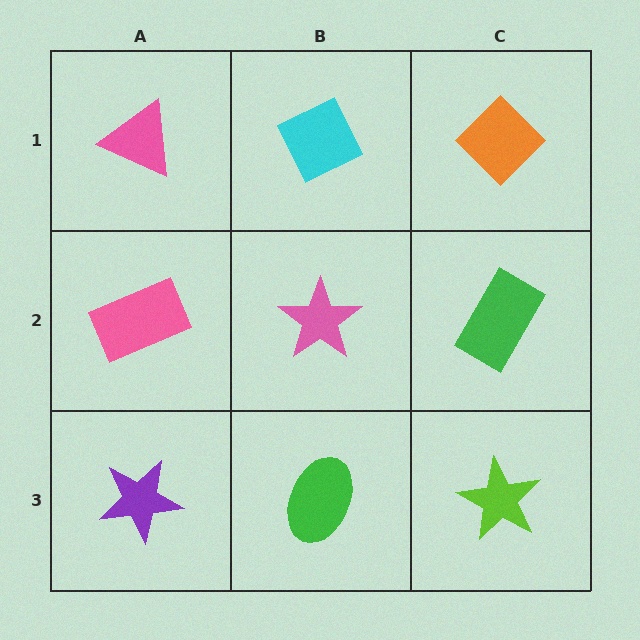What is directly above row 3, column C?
A green rectangle.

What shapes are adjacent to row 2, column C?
An orange diamond (row 1, column C), a lime star (row 3, column C), a pink star (row 2, column B).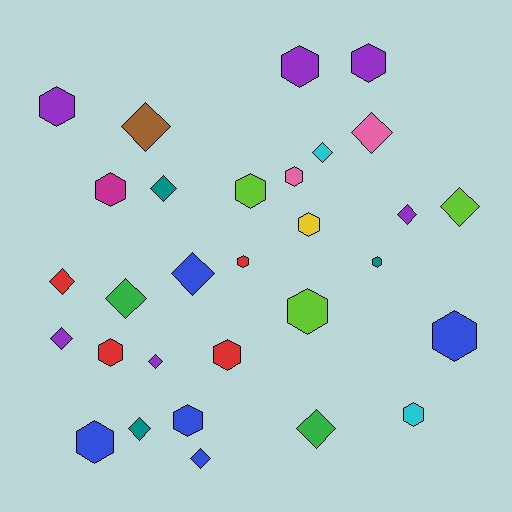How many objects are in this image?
There are 30 objects.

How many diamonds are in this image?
There are 14 diamonds.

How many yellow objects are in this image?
There is 1 yellow object.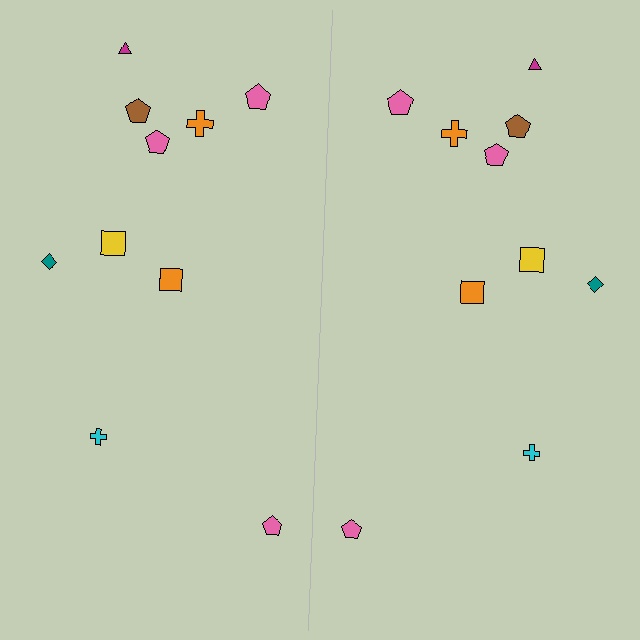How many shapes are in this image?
There are 20 shapes in this image.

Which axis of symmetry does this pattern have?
The pattern has a vertical axis of symmetry running through the center of the image.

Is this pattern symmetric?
Yes, this pattern has bilateral (reflection) symmetry.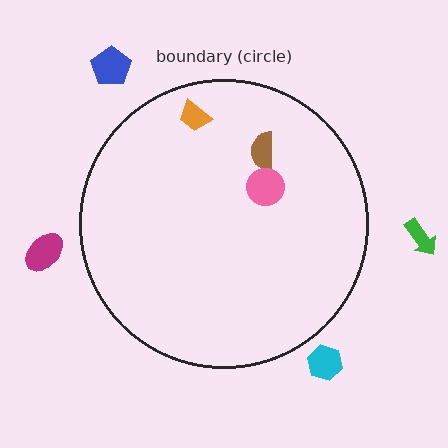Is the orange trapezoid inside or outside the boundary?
Inside.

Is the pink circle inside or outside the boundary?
Inside.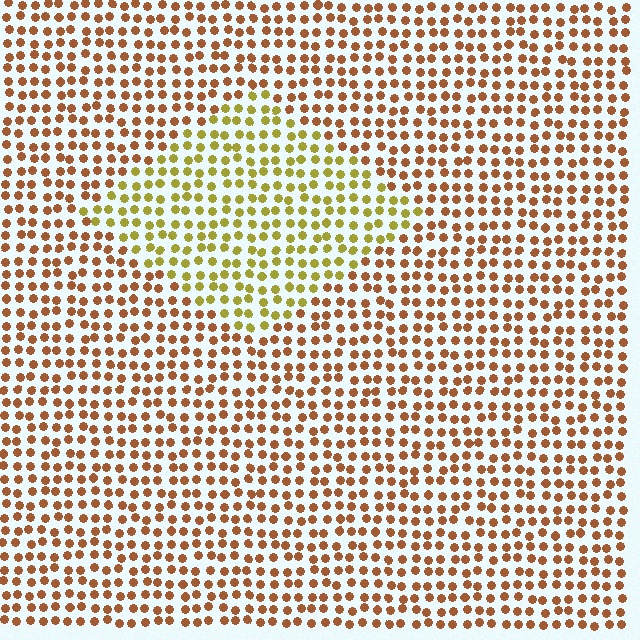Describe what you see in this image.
The image is filled with small brown elements in a uniform arrangement. A diamond-shaped region is visible where the elements are tinted to a slightly different hue, forming a subtle color boundary.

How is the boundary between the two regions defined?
The boundary is defined purely by a slight shift in hue (about 39 degrees). Spacing, size, and orientation are identical on both sides.